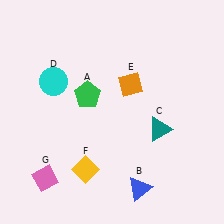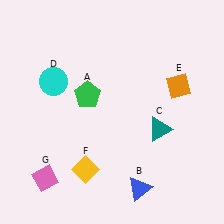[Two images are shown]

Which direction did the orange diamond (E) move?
The orange diamond (E) moved right.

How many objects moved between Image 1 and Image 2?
1 object moved between the two images.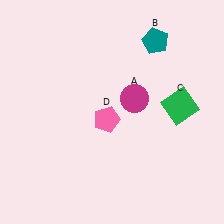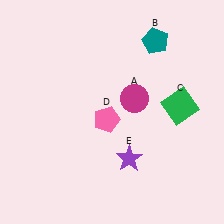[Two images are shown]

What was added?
A purple star (E) was added in Image 2.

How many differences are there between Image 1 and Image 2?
There is 1 difference between the two images.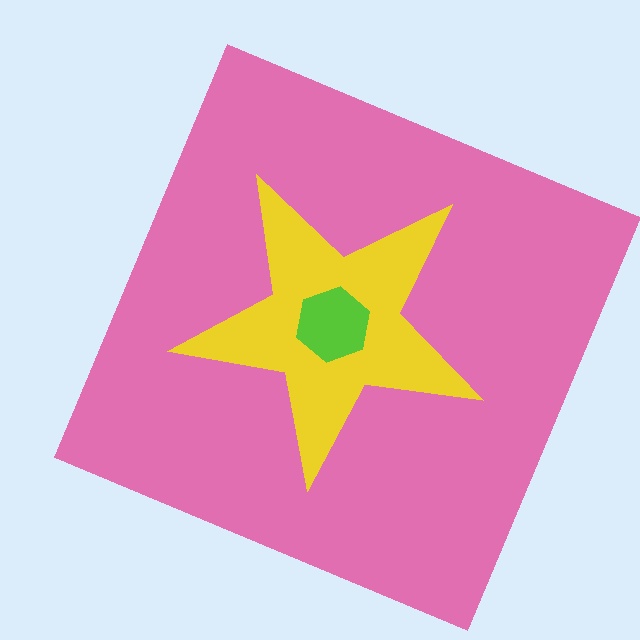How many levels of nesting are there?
3.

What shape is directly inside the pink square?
The yellow star.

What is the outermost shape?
The pink square.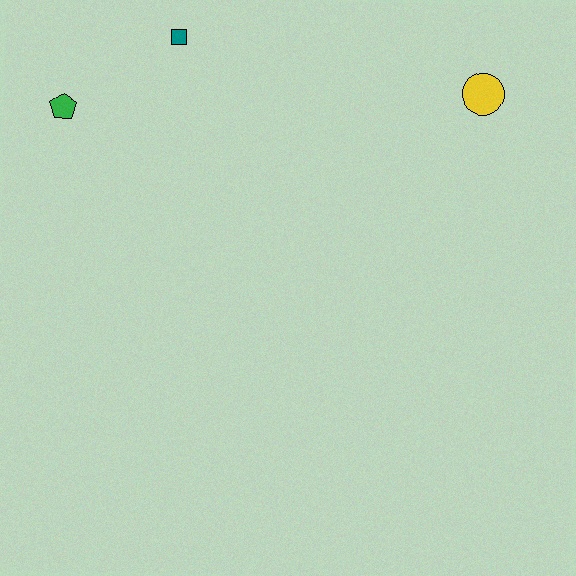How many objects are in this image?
There are 3 objects.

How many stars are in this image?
There are no stars.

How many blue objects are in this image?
There are no blue objects.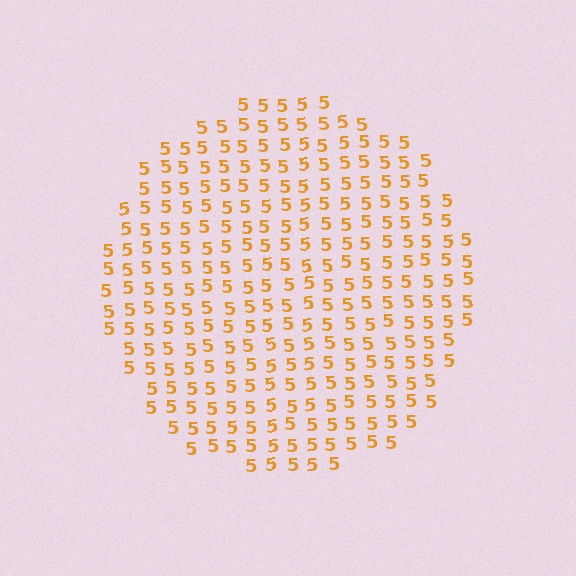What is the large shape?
The large shape is a circle.